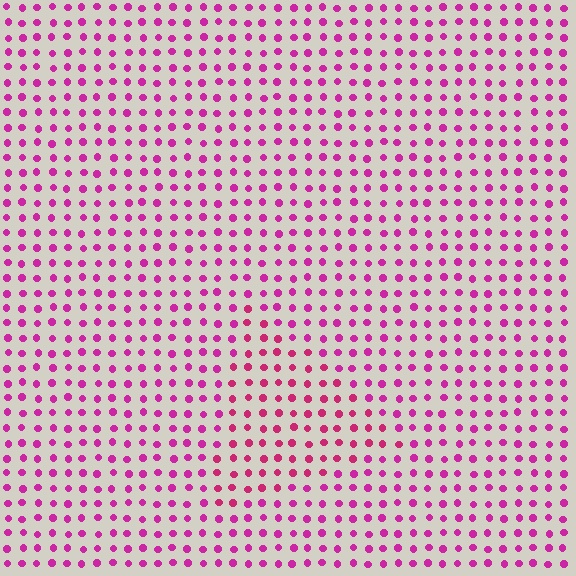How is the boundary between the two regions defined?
The boundary is defined purely by a slight shift in hue (about 18 degrees). Spacing, size, and orientation are identical on both sides.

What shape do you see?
I see a triangle.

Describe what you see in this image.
The image is filled with small magenta elements in a uniform arrangement. A triangle-shaped region is visible where the elements are tinted to a slightly different hue, forming a subtle color boundary.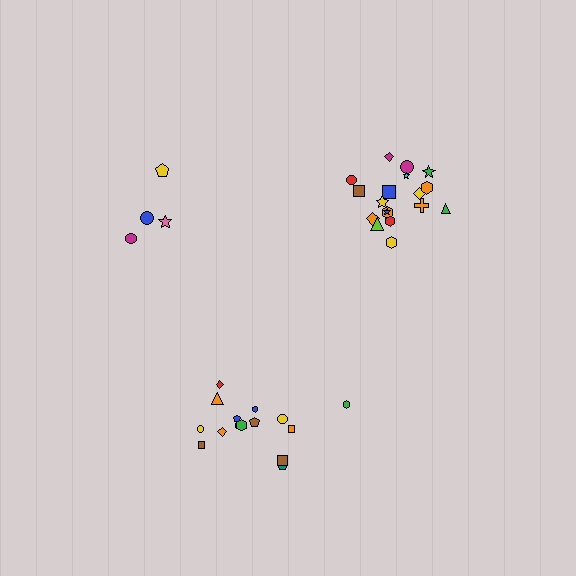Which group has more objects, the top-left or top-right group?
The top-right group.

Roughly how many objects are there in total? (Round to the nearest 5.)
Roughly 35 objects in total.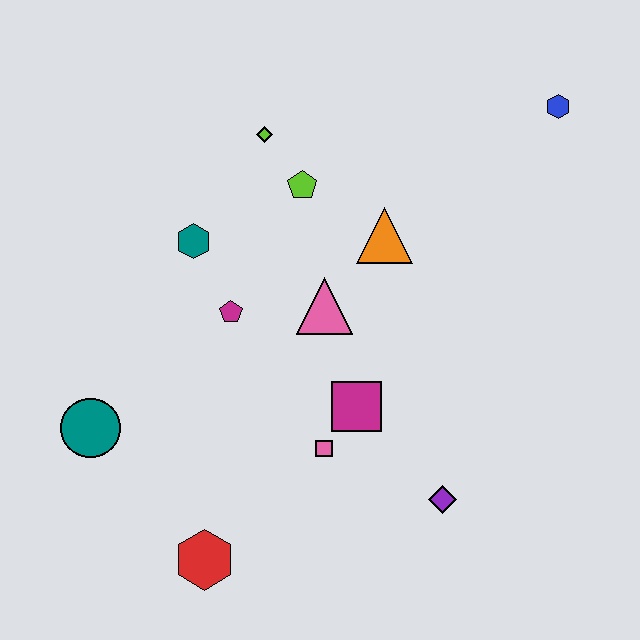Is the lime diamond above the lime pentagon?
Yes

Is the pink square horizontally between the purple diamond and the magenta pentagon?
Yes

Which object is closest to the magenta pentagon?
The teal hexagon is closest to the magenta pentagon.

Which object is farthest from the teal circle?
The blue hexagon is farthest from the teal circle.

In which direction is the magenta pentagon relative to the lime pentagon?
The magenta pentagon is below the lime pentagon.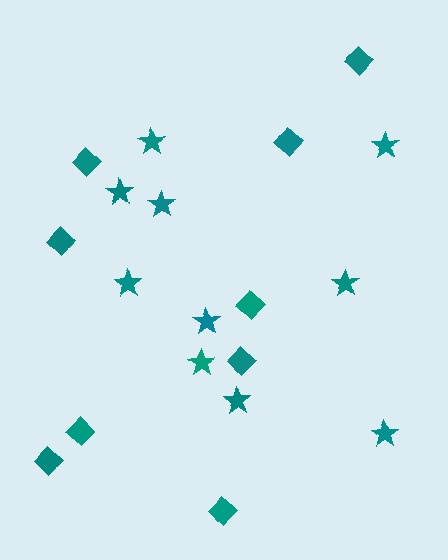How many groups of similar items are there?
There are 2 groups: one group of diamonds (9) and one group of stars (10).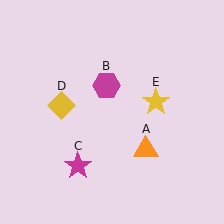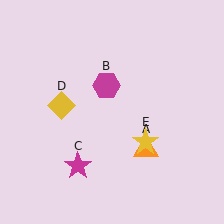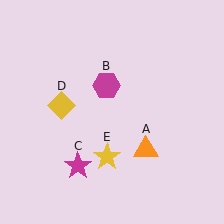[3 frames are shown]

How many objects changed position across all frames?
1 object changed position: yellow star (object E).